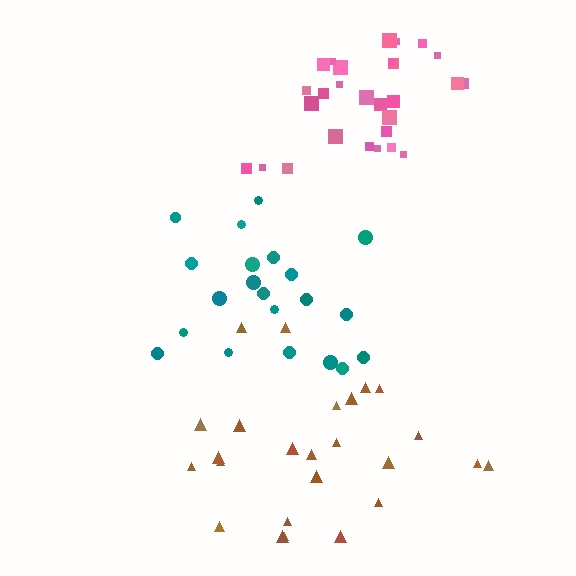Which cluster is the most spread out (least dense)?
Brown.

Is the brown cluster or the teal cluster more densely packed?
Teal.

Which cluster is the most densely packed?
Pink.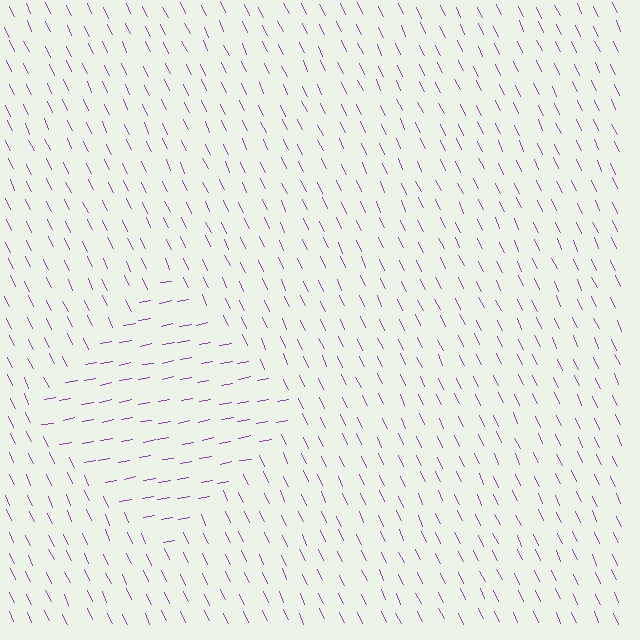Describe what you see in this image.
The image is filled with small purple line segments. A diamond region in the image has lines oriented differently from the surrounding lines, creating a visible texture boundary.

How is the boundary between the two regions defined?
The boundary is defined purely by a change in line orientation (approximately 76 degrees difference). All lines are the same color and thickness.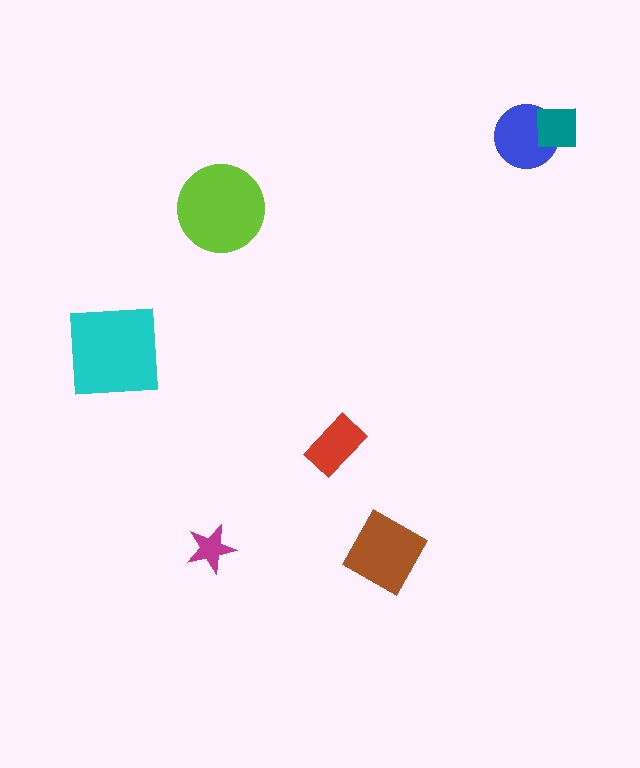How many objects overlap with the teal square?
1 object overlaps with the teal square.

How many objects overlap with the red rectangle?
0 objects overlap with the red rectangle.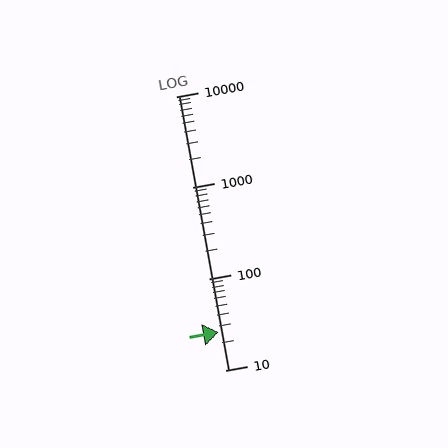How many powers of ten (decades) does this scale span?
The scale spans 3 decades, from 10 to 10000.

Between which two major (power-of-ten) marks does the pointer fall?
The pointer is between 10 and 100.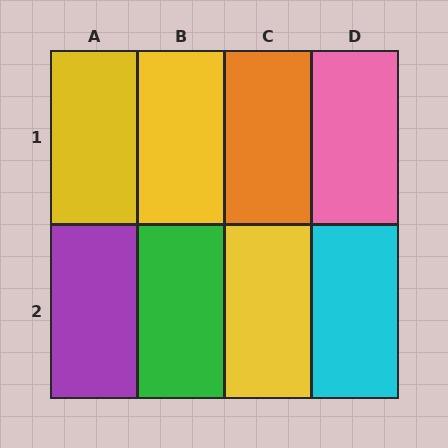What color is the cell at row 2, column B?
Green.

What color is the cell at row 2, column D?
Cyan.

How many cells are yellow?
3 cells are yellow.